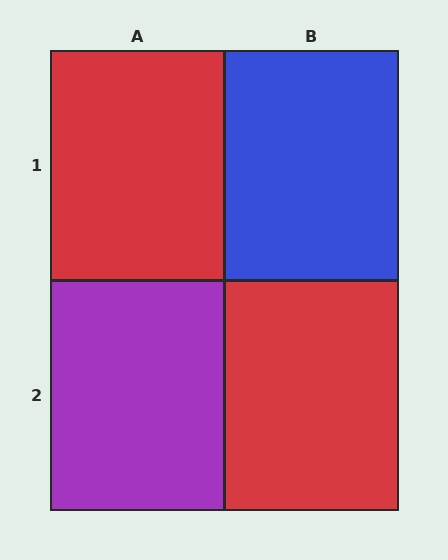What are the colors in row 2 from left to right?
Purple, red.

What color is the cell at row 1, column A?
Red.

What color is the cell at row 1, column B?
Blue.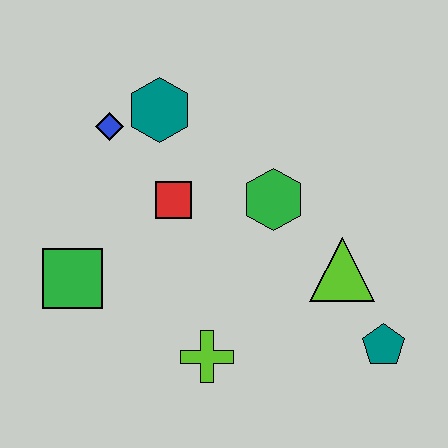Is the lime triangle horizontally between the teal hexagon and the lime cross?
No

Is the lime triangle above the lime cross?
Yes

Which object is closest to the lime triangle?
The teal pentagon is closest to the lime triangle.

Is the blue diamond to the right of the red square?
No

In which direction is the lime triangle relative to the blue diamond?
The lime triangle is to the right of the blue diamond.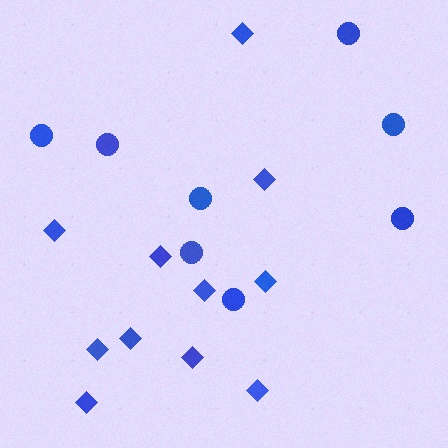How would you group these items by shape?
There are 2 groups: one group of circles (8) and one group of diamonds (11).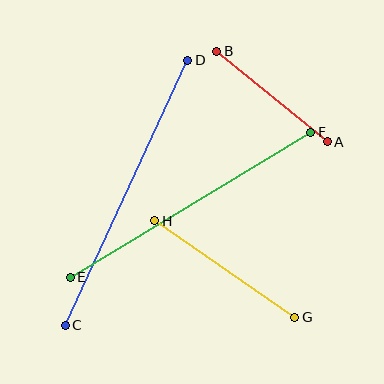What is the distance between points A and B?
The distance is approximately 143 pixels.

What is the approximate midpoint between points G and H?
The midpoint is at approximately (225, 269) pixels.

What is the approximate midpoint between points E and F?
The midpoint is at approximately (191, 205) pixels.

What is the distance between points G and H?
The distance is approximately 170 pixels.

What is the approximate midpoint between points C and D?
The midpoint is at approximately (127, 193) pixels.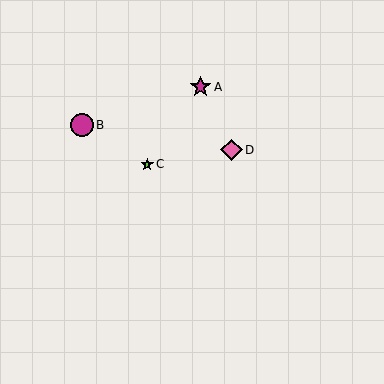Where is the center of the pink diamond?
The center of the pink diamond is at (232, 150).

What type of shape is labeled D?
Shape D is a pink diamond.